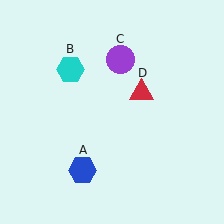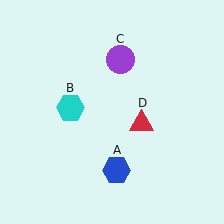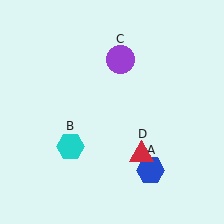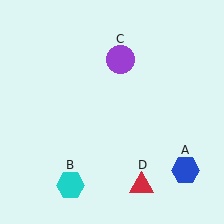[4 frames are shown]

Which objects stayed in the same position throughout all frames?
Purple circle (object C) remained stationary.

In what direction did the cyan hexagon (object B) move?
The cyan hexagon (object B) moved down.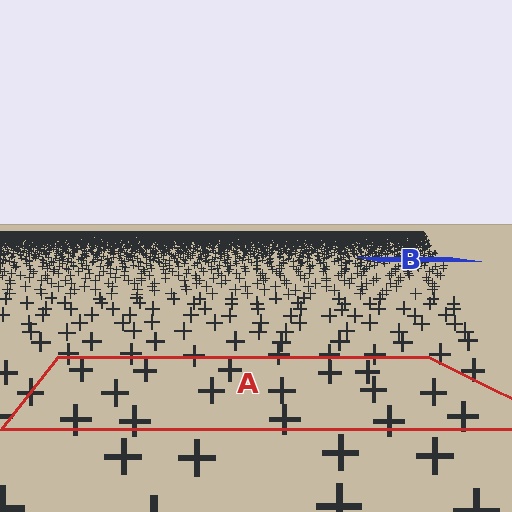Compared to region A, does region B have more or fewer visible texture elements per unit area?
Region B has more texture elements per unit area — they are packed more densely because it is farther away.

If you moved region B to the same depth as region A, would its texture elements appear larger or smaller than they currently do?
They would appear larger. At a closer depth, the same texture elements are projected at a bigger on-screen size.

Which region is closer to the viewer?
Region A is closer. The texture elements there are larger and more spread out.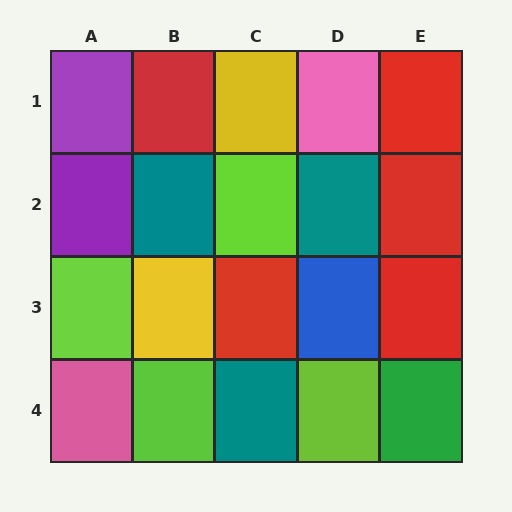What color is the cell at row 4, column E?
Green.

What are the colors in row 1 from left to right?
Purple, red, yellow, pink, red.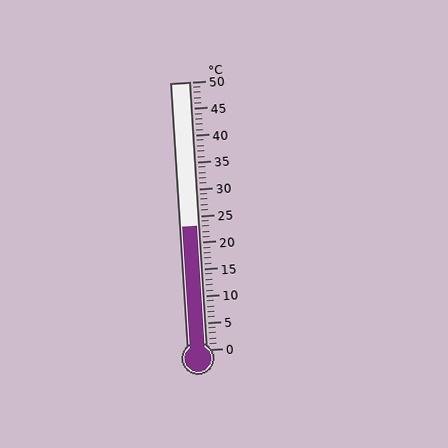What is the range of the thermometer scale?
The thermometer scale ranges from 0°C to 50°C.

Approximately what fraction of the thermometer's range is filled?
The thermometer is filled to approximately 45% of its range.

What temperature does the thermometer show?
The thermometer shows approximately 23°C.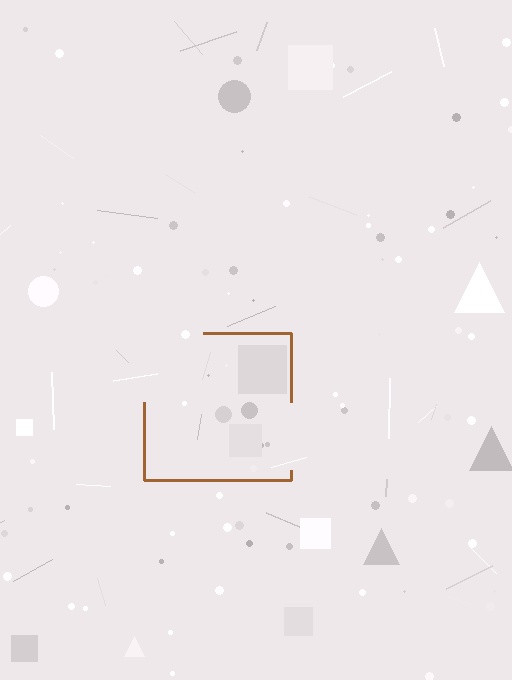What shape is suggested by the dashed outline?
The dashed outline suggests a square.